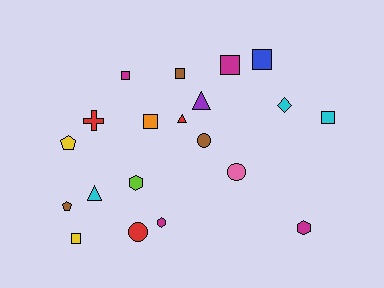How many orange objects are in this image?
There is 1 orange object.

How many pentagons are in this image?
There are 2 pentagons.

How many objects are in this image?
There are 20 objects.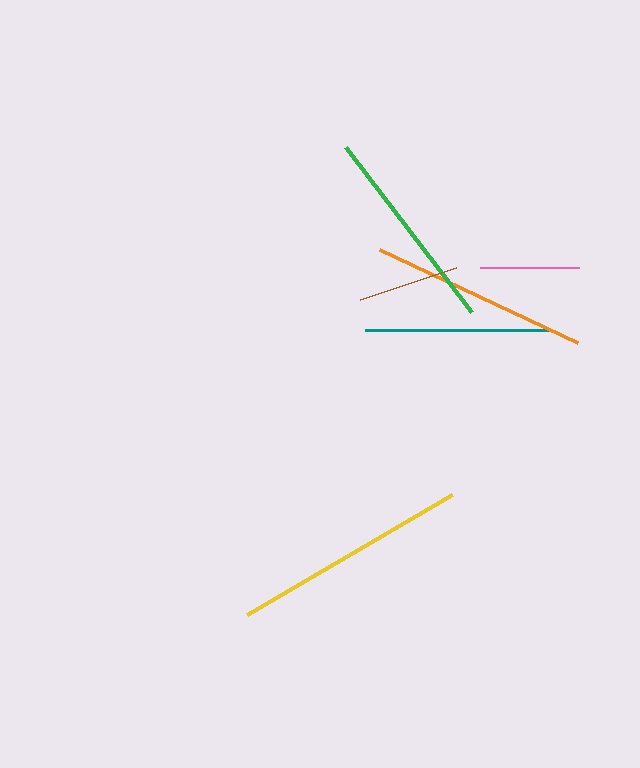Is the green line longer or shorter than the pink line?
The green line is longer than the pink line.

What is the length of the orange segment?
The orange segment is approximately 219 pixels long.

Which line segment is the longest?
The yellow line is the longest at approximately 238 pixels.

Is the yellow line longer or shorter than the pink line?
The yellow line is longer than the pink line.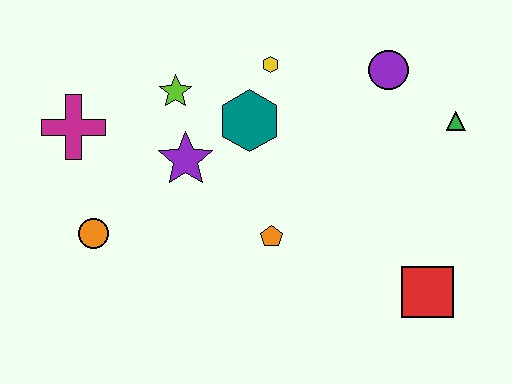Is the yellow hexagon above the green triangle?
Yes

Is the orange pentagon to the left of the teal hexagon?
No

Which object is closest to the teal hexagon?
The yellow hexagon is closest to the teal hexagon.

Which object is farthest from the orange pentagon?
The magenta cross is farthest from the orange pentagon.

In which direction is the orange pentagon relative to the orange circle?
The orange pentagon is to the right of the orange circle.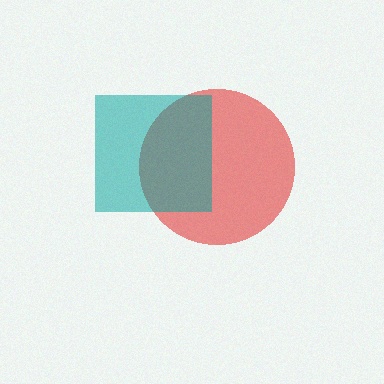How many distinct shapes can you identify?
There are 2 distinct shapes: a red circle, a teal square.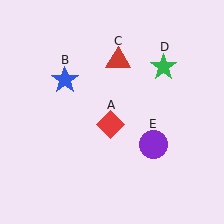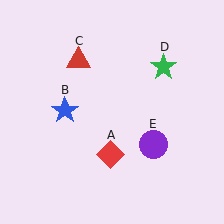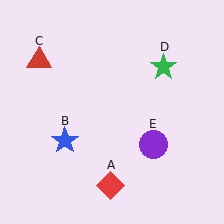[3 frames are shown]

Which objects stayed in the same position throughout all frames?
Green star (object D) and purple circle (object E) remained stationary.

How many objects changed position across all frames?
3 objects changed position: red diamond (object A), blue star (object B), red triangle (object C).